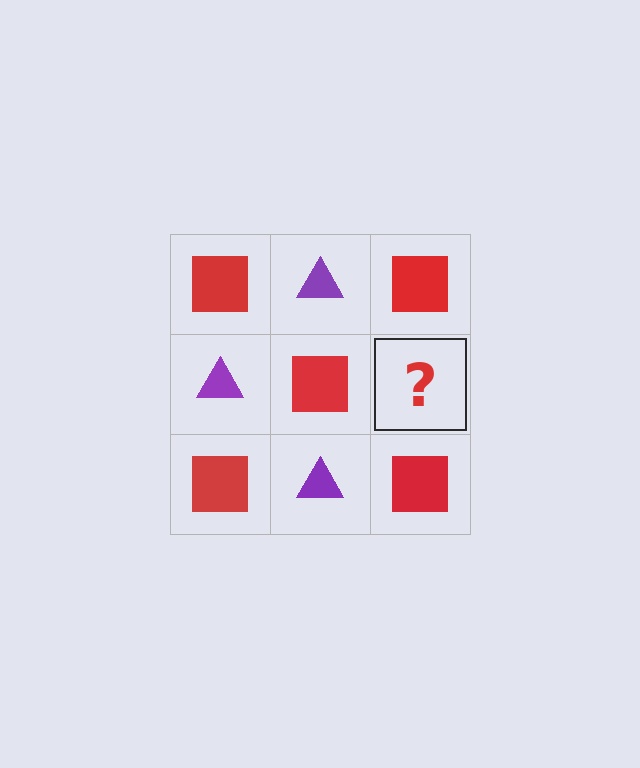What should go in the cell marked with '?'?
The missing cell should contain a purple triangle.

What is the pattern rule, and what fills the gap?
The rule is that it alternates red square and purple triangle in a checkerboard pattern. The gap should be filled with a purple triangle.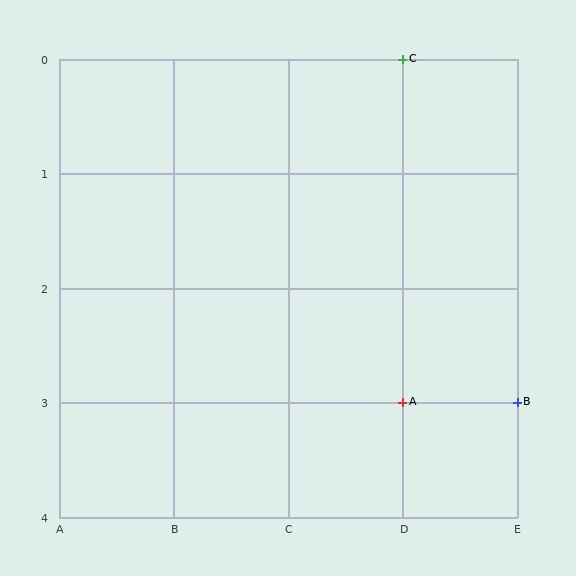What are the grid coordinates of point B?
Point B is at grid coordinates (E, 3).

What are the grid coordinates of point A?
Point A is at grid coordinates (D, 3).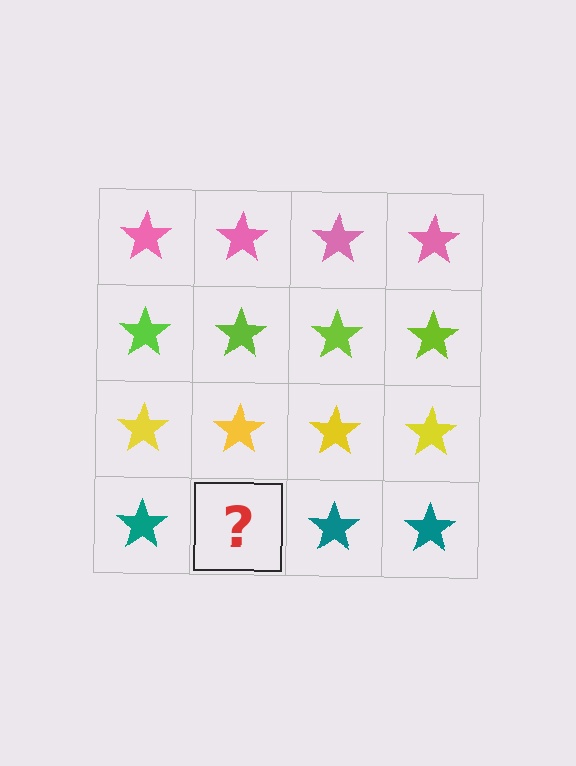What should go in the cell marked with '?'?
The missing cell should contain a teal star.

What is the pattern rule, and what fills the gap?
The rule is that each row has a consistent color. The gap should be filled with a teal star.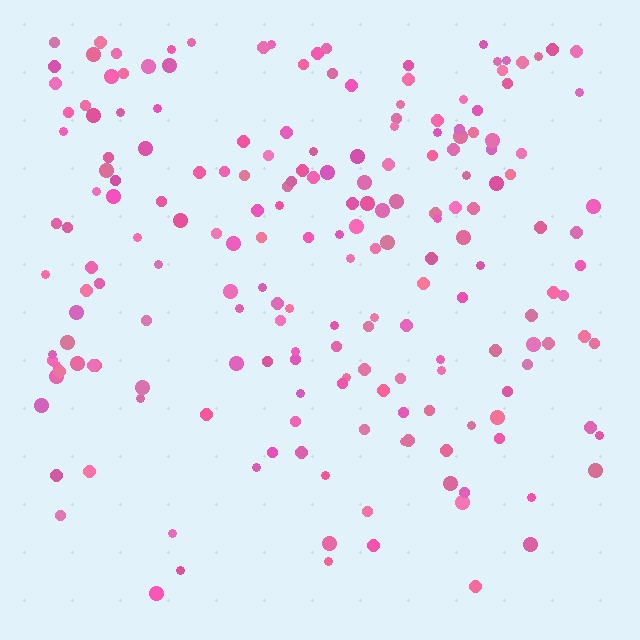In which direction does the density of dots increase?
From bottom to top, with the top side densest.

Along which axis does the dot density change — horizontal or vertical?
Vertical.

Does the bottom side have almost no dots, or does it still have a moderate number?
Still a moderate number, just noticeably fewer than the top.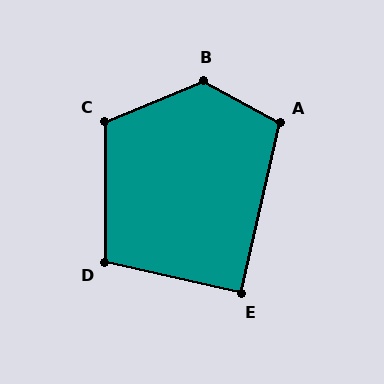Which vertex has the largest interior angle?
B, at approximately 128 degrees.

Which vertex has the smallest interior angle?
E, at approximately 90 degrees.